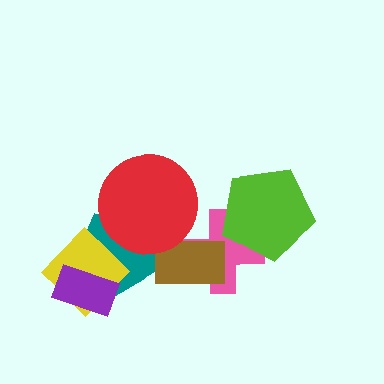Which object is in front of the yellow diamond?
The purple rectangle is in front of the yellow diamond.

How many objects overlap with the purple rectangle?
2 objects overlap with the purple rectangle.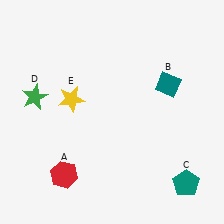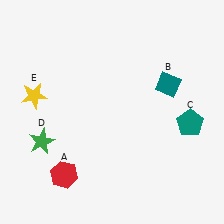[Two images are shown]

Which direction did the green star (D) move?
The green star (D) moved down.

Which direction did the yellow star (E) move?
The yellow star (E) moved left.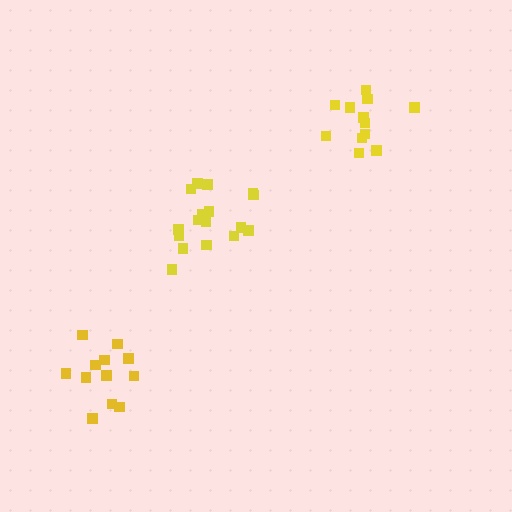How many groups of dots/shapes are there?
There are 3 groups.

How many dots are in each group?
Group 1: 12 dots, Group 2: 17 dots, Group 3: 12 dots (41 total).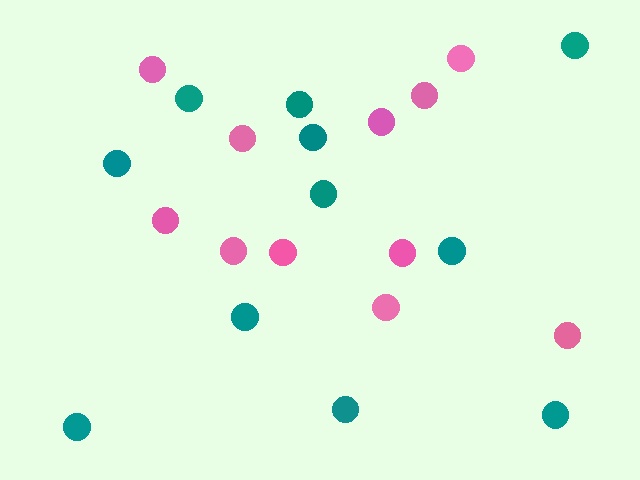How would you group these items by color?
There are 2 groups: one group of pink circles (11) and one group of teal circles (11).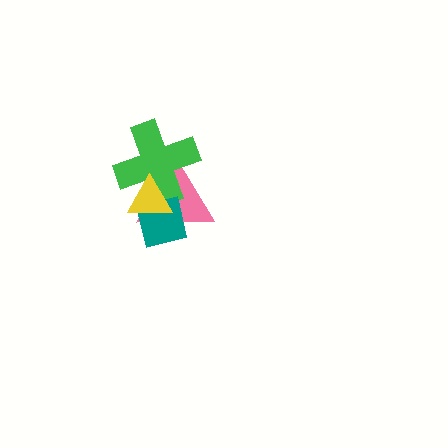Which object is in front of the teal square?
The yellow triangle is in front of the teal square.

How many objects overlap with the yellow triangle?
3 objects overlap with the yellow triangle.